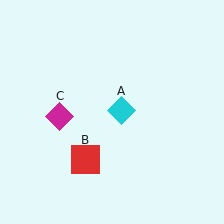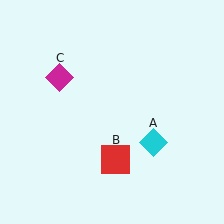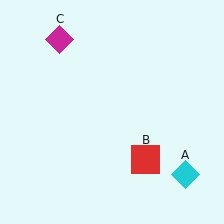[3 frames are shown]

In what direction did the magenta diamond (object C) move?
The magenta diamond (object C) moved up.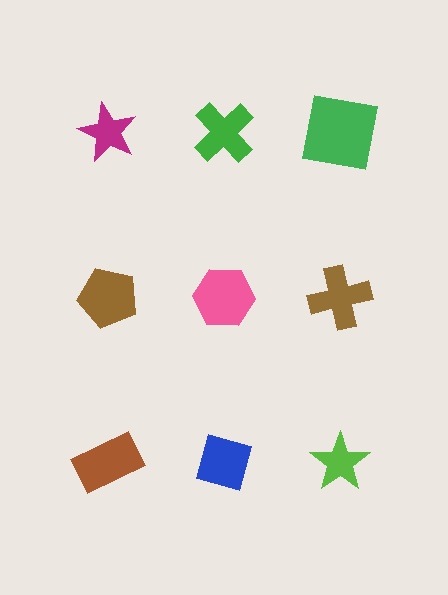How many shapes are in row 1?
3 shapes.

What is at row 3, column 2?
A blue square.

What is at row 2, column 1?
A brown pentagon.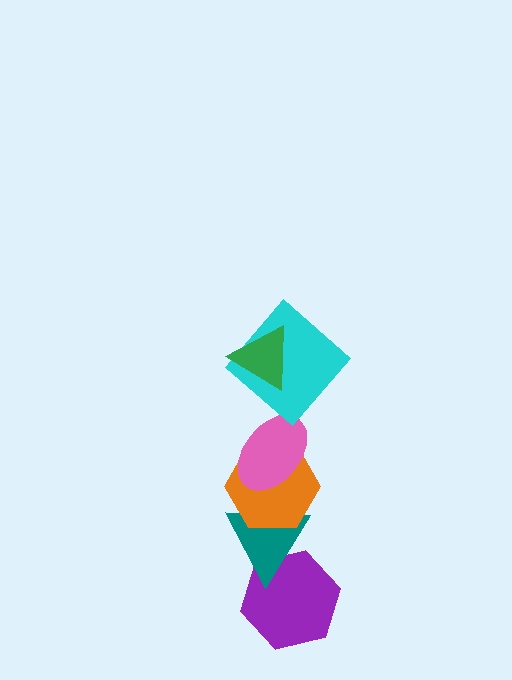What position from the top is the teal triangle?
The teal triangle is 5th from the top.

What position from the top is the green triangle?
The green triangle is 1st from the top.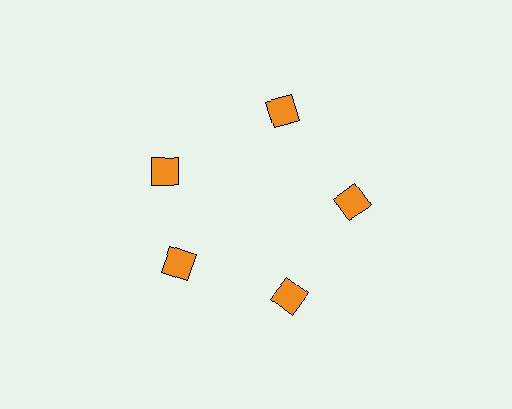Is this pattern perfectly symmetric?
No. The 5 orange squares are arranged in a ring, but one element near the 10 o'clock position is rotated out of alignment along the ring, breaking the 5-fold rotational symmetry.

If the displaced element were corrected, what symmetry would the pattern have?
It would have 5-fold rotational symmetry — the pattern would map onto itself every 72 degrees.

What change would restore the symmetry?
The symmetry would be restored by rotating it back into even spacing with its neighbors so that all 5 squares sit at equal angles and equal distance from the center.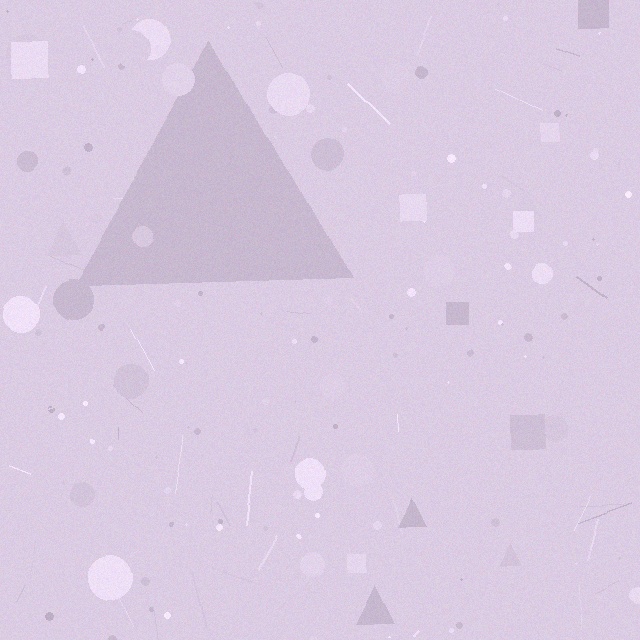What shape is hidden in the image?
A triangle is hidden in the image.